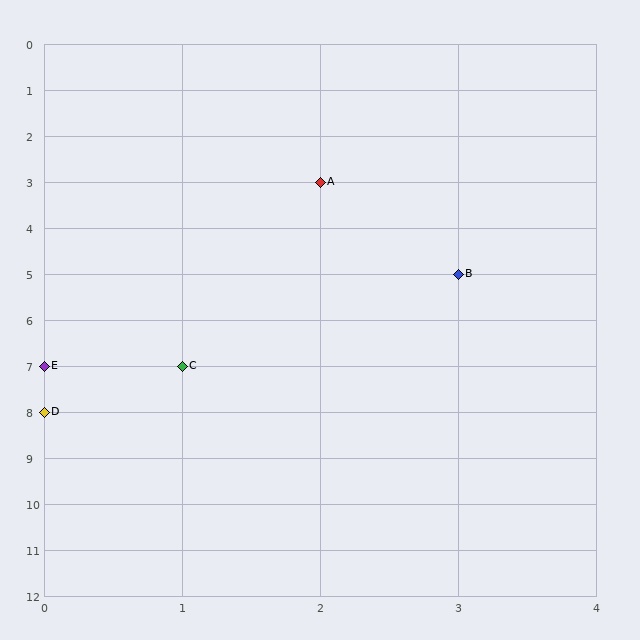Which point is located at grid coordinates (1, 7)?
Point C is at (1, 7).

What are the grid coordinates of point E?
Point E is at grid coordinates (0, 7).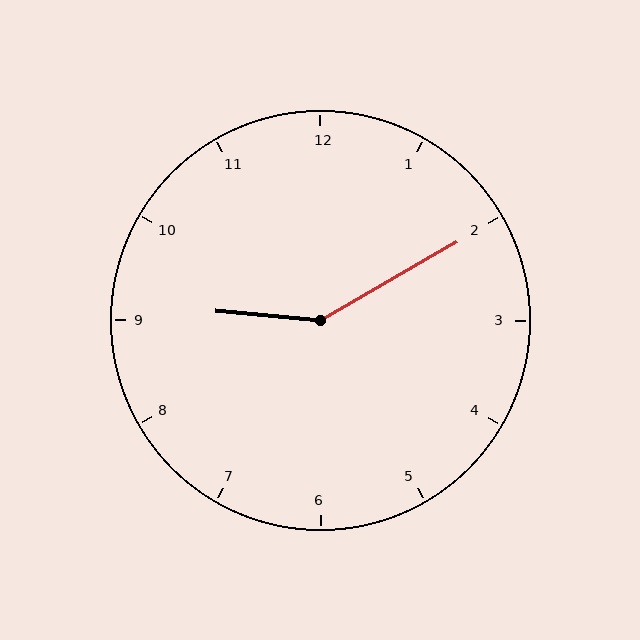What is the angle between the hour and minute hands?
Approximately 145 degrees.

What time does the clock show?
9:10.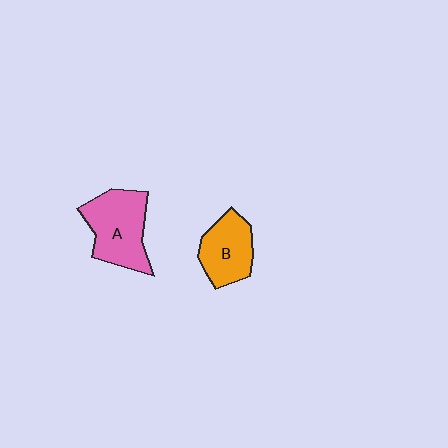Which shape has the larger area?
Shape A (pink).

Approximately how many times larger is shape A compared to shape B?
Approximately 1.3 times.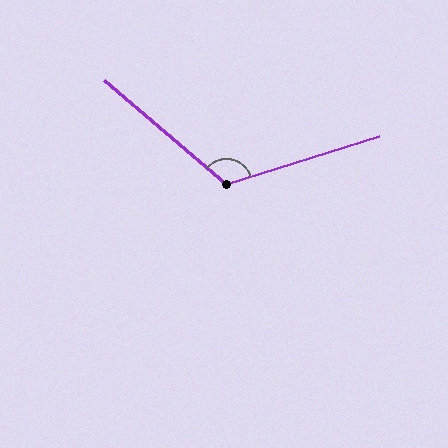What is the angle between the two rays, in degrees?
Approximately 122 degrees.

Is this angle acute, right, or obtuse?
It is obtuse.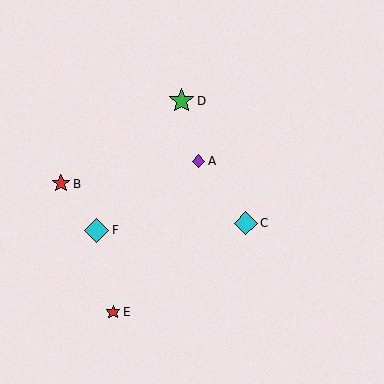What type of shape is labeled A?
Shape A is a purple diamond.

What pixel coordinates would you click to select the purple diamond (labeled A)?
Click at (199, 161) to select the purple diamond A.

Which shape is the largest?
The green star (labeled D) is the largest.